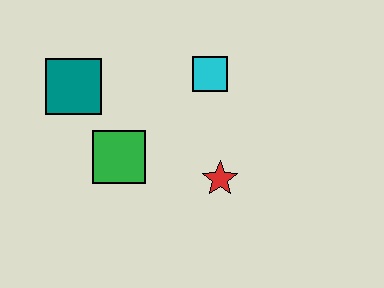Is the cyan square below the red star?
No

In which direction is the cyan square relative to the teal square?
The cyan square is to the right of the teal square.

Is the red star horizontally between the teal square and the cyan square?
No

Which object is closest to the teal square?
The green square is closest to the teal square.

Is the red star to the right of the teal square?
Yes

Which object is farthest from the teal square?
The red star is farthest from the teal square.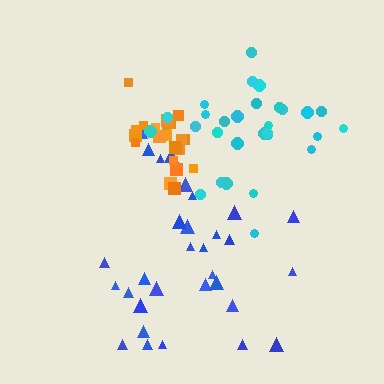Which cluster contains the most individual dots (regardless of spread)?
Blue (31).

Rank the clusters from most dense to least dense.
orange, cyan, blue.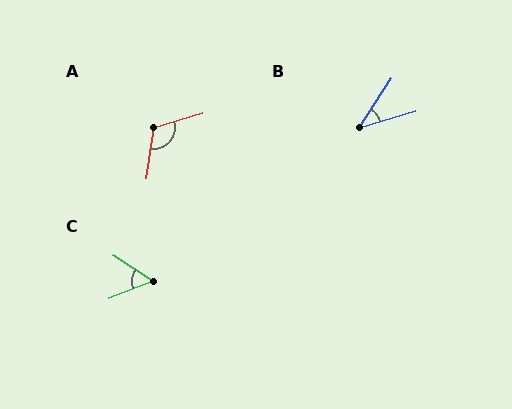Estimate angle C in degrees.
Approximately 54 degrees.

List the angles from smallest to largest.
B (40°), C (54°), A (115°).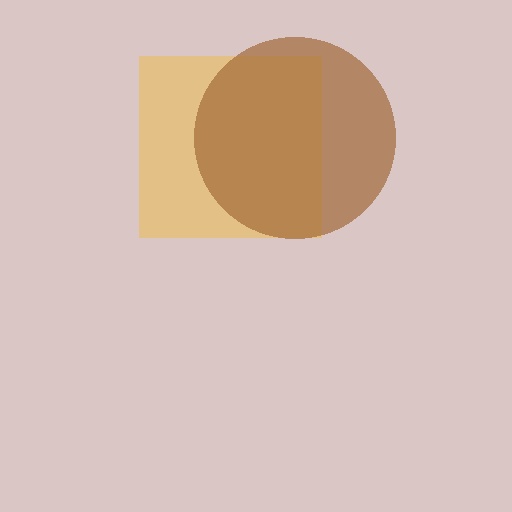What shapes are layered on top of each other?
The layered shapes are: a yellow square, a brown circle.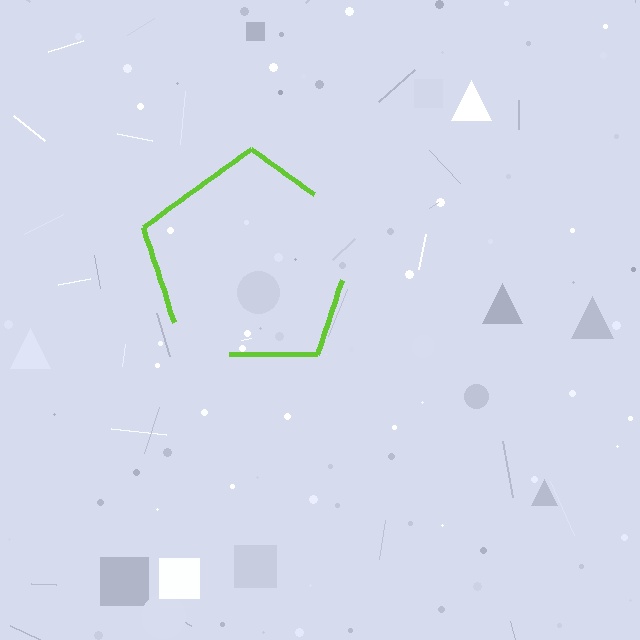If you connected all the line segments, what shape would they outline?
They would outline a pentagon.